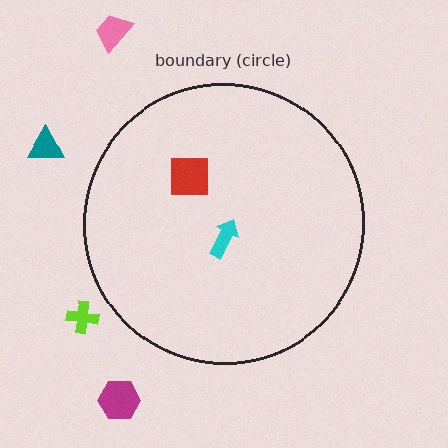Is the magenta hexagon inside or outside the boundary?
Outside.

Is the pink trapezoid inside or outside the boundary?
Outside.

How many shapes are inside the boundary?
2 inside, 4 outside.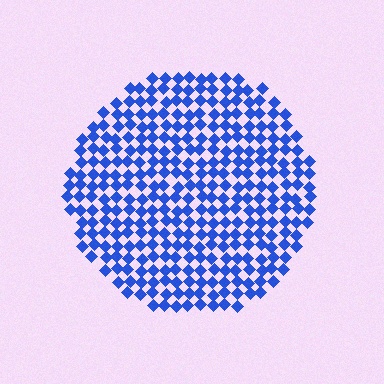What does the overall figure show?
The overall figure shows a circle.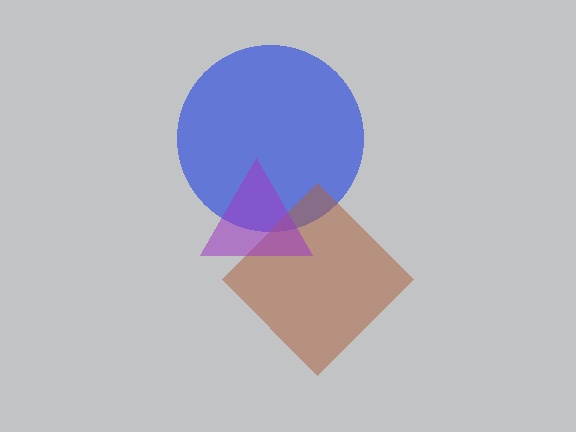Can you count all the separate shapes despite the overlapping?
Yes, there are 3 separate shapes.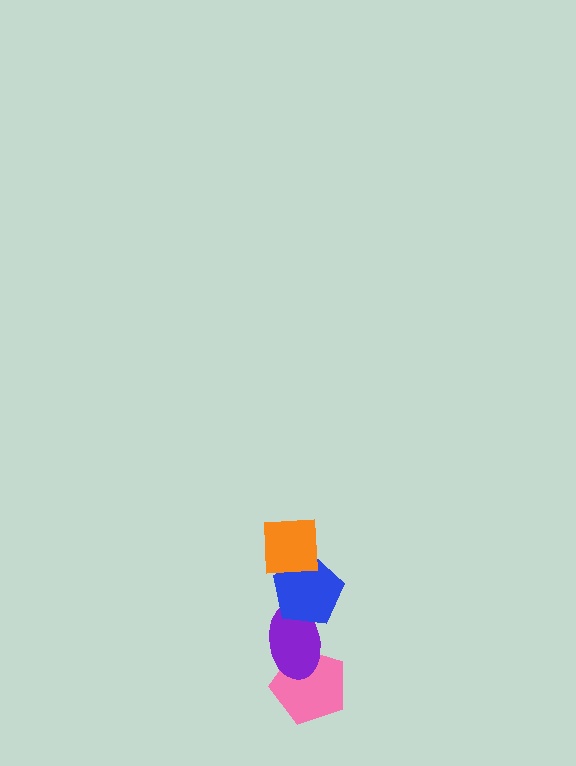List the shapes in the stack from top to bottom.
From top to bottom: the orange square, the blue pentagon, the purple ellipse, the pink pentagon.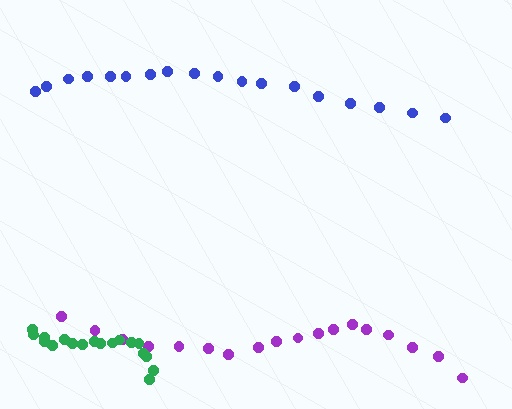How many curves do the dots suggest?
There are 3 distinct paths.